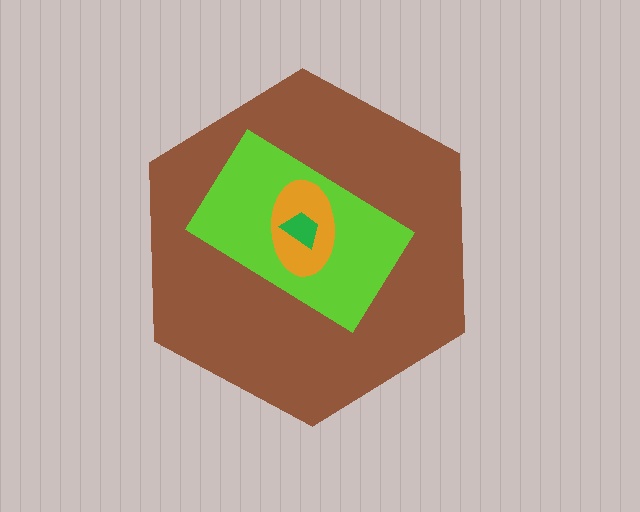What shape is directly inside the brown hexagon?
The lime rectangle.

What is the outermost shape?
The brown hexagon.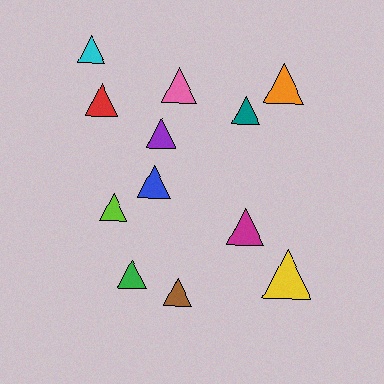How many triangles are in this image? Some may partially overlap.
There are 12 triangles.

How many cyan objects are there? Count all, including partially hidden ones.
There is 1 cyan object.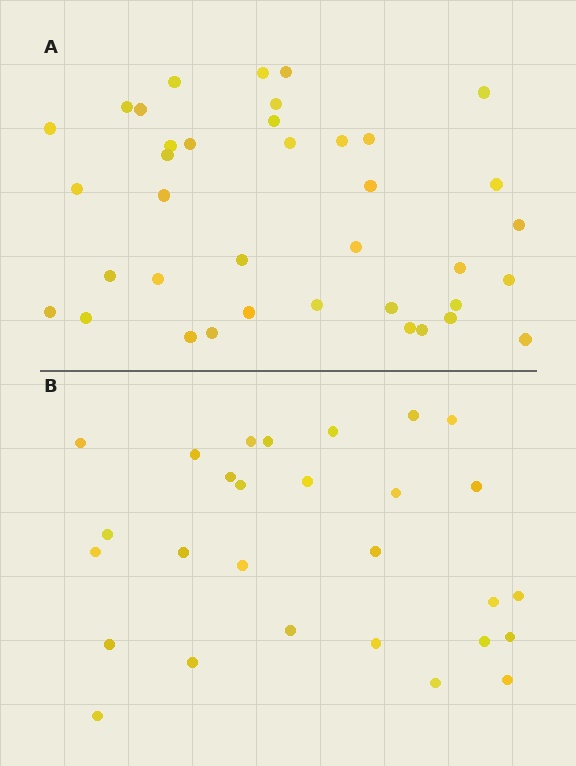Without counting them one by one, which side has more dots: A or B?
Region A (the top region) has more dots.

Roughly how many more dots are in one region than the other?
Region A has roughly 10 or so more dots than region B.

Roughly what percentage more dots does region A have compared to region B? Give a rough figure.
About 35% more.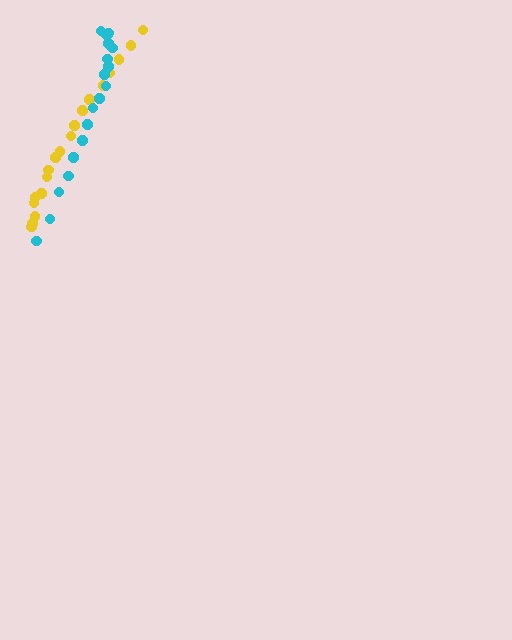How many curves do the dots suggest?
There are 2 distinct paths.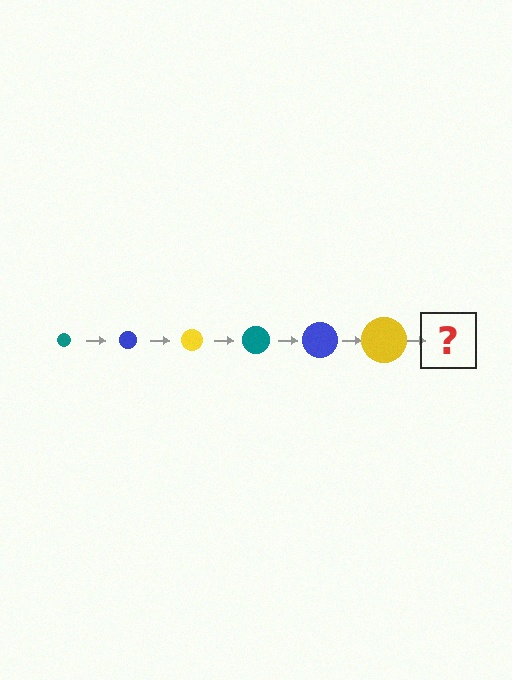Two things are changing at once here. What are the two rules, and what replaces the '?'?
The two rules are that the circle grows larger each step and the color cycles through teal, blue, and yellow. The '?' should be a teal circle, larger than the previous one.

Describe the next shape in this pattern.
It should be a teal circle, larger than the previous one.